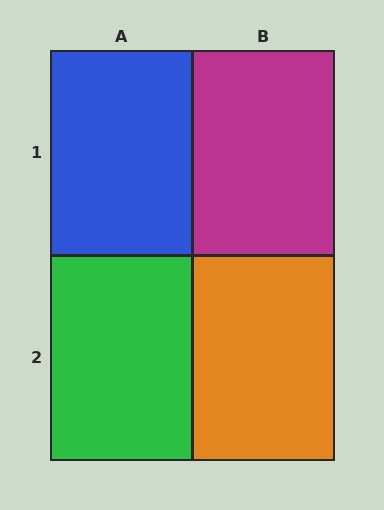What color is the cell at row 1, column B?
Magenta.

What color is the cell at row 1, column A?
Blue.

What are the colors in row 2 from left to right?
Green, orange.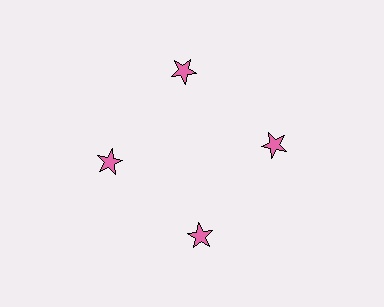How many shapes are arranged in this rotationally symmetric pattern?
There are 4 shapes, arranged in 4 groups of 1.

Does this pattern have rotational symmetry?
Yes, this pattern has 4-fold rotational symmetry. It looks the same after rotating 90 degrees around the center.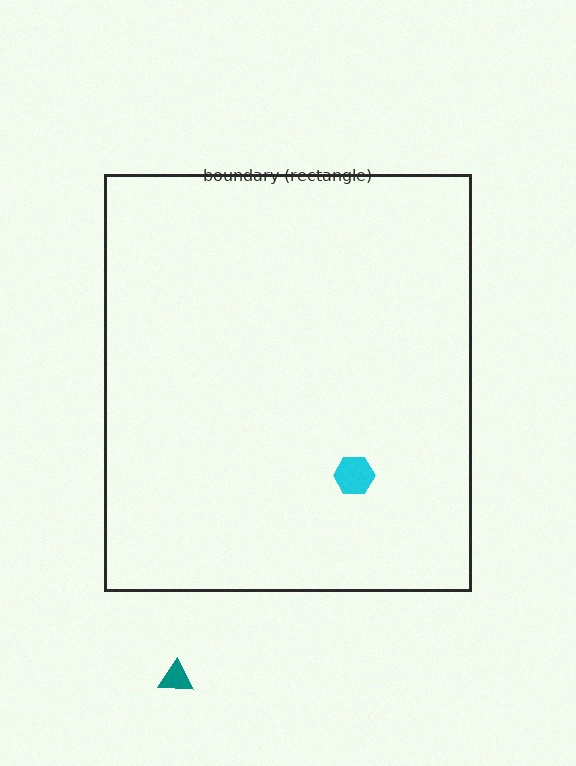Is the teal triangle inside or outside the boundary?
Outside.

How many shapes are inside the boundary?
1 inside, 1 outside.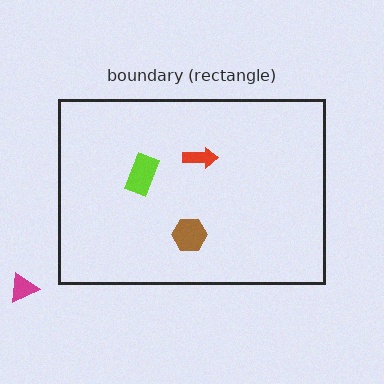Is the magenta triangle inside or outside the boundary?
Outside.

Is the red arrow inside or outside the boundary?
Inside.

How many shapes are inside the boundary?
3 inside, 1 outside.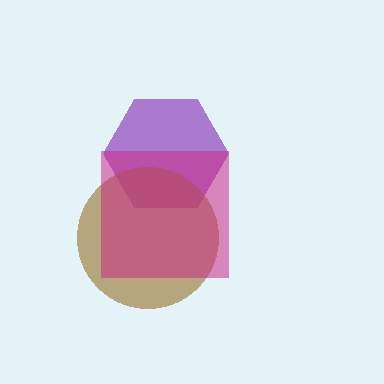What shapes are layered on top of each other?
The layered shapes are: a purple hexagon, a brown circle, a magenta square.